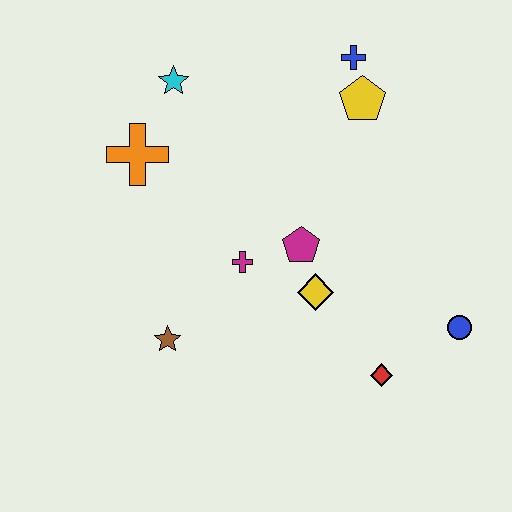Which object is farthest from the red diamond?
The cyan star is farthest from the red diamond.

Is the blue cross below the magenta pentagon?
No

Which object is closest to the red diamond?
The blue circle is closest to the red diamond.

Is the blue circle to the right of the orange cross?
Yes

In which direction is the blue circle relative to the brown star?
The blue circle is to the right of the brown star.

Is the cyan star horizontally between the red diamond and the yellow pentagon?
No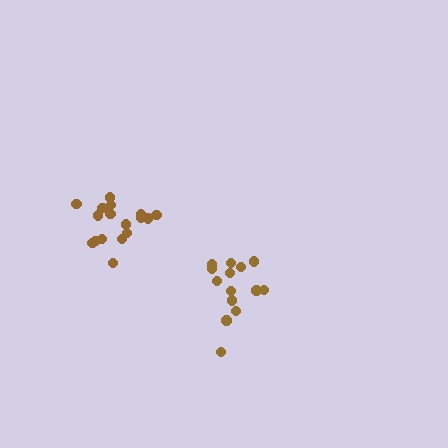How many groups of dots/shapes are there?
There are 2 groups.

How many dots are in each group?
Group 1: 17 dots, Group 2: 14 dots (31 total).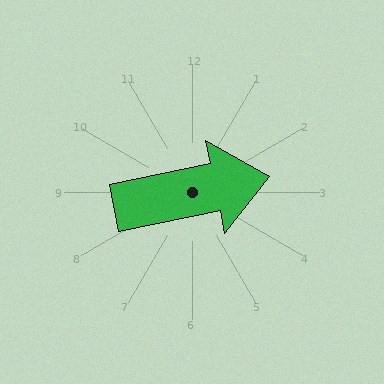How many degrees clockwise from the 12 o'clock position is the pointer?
Approximately 78 degrees.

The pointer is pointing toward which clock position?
Roughly 3 o'clock.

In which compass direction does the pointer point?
East.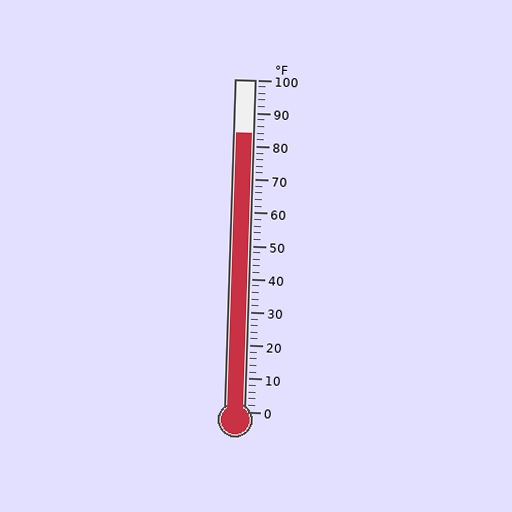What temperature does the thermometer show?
The thermometer shows approximately 84°F.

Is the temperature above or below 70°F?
The temperature is above 70°F.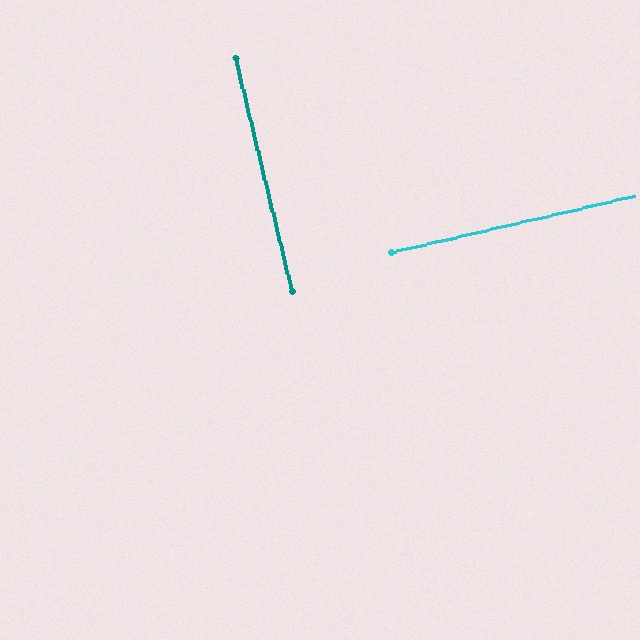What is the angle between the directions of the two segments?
Approximately 90 degrees.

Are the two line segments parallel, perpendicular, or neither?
Perpendicular — they meet at approximately 90°.